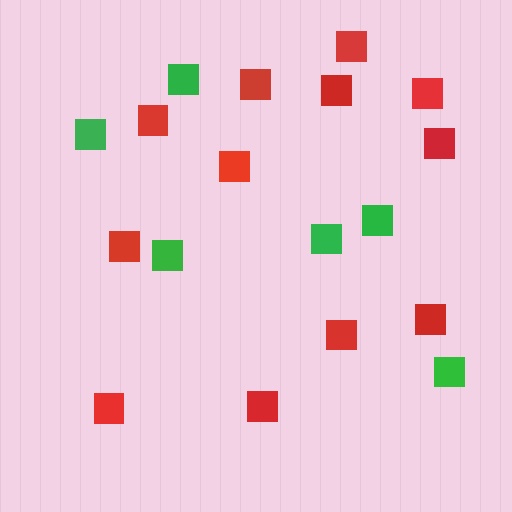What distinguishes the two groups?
There are 2 groups: one group of red squares (12) and one group of green squares (6).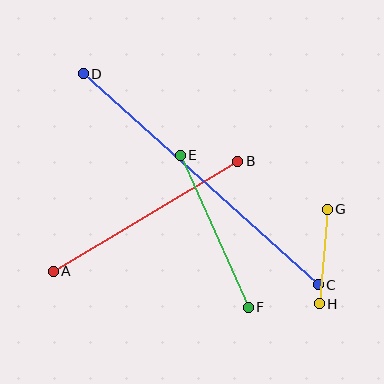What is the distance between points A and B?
The distance is approximately 215 pixels.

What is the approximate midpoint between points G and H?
The midpoint is at approximately (323, 256) pixels.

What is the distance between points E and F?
The distance is approximately 166 pixels.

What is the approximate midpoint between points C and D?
The midpoint is at approximately (201, 179) pixels.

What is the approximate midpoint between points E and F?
The midpoint is at approximately (214, 231) pixels.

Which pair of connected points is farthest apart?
Points C and D are farthest apart.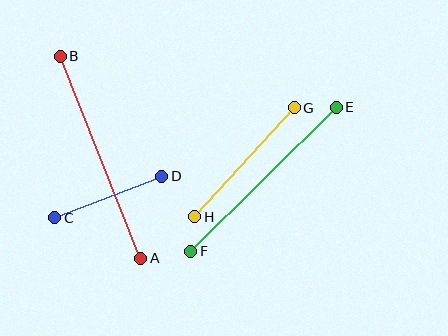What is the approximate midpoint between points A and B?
The midpoint is at approximately (100, 157) pixels.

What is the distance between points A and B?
The distance is approximately 217 pixels.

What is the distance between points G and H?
The distance is approximately 148 pixels.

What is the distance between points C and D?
The distance is approximately 115 pixels.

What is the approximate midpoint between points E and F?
The midpoint is at approximately (264, 179) pixels.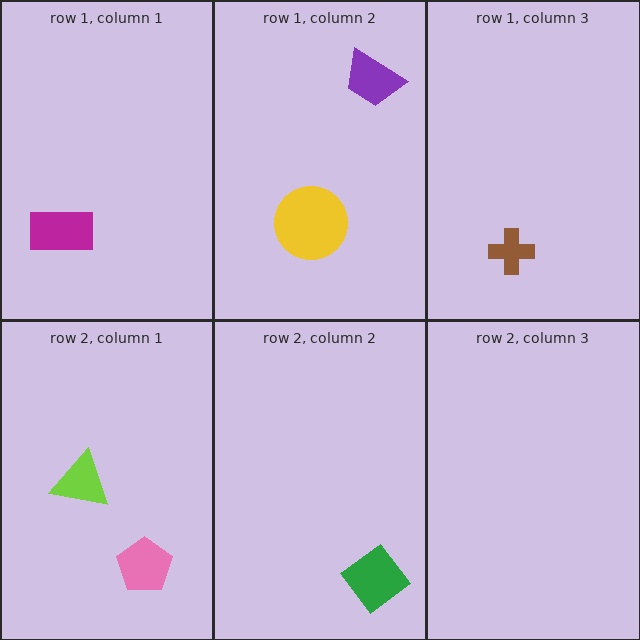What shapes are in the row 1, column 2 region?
The yellow circle, the purple trapezoid.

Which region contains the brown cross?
The row 1, column 3 region.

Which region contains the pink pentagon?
The row 2, column 1 region.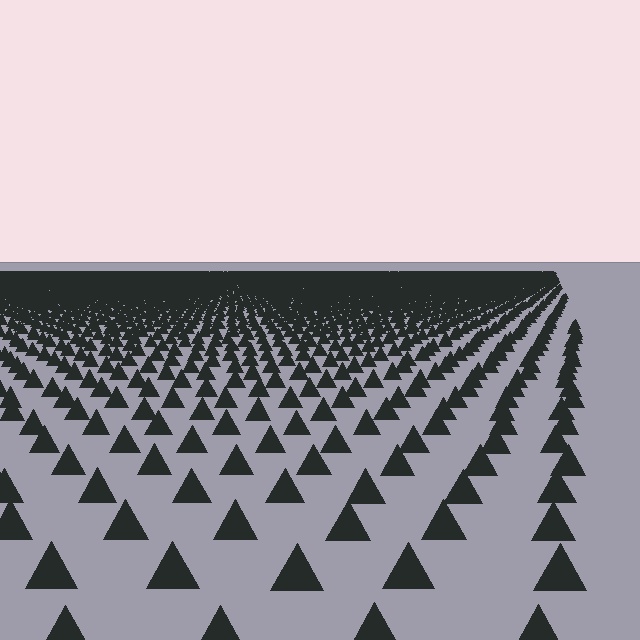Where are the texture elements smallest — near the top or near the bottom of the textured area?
Near the top.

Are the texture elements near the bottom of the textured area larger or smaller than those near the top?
Larger. Near the bottom, elements are closer to the viewer and appear at a bigger on-screen size.